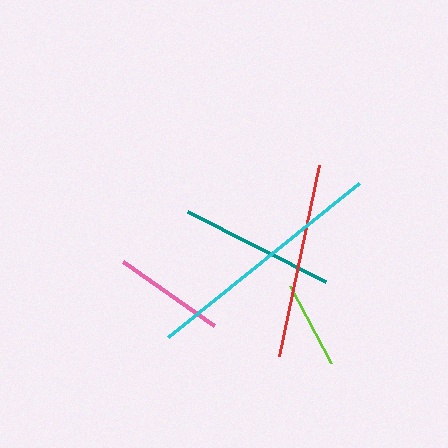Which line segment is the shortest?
The lime line is the shortest at approximately 87 pixels.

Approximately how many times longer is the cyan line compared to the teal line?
The cyan line is approximately 1.6 times the length of the teal line.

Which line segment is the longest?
The cyan line is the longest at approximately 245 pixels.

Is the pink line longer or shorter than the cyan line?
The cyan line is longer than the pink line.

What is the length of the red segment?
The red segment is approximately 195 pixels long.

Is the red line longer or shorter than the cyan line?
The cyan line is longer than the red line.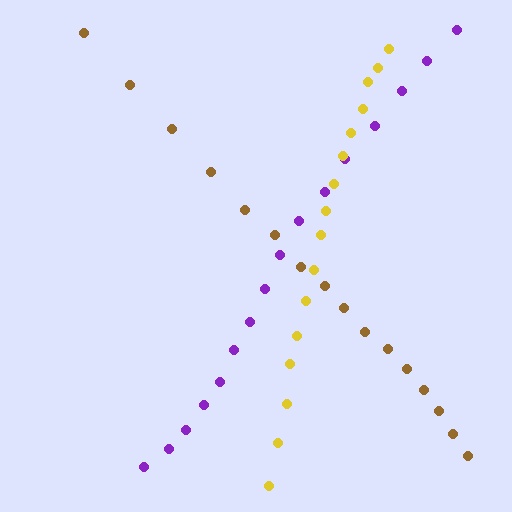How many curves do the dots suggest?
There are 3 distinct paths.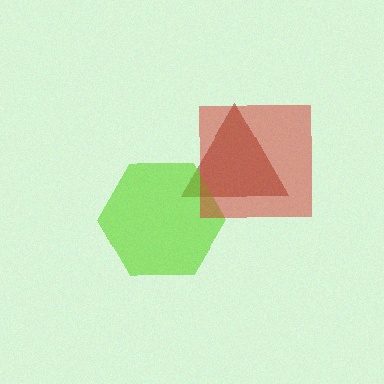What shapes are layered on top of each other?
The layered shapes are: a brown triangle, a lime hexagon, a red square.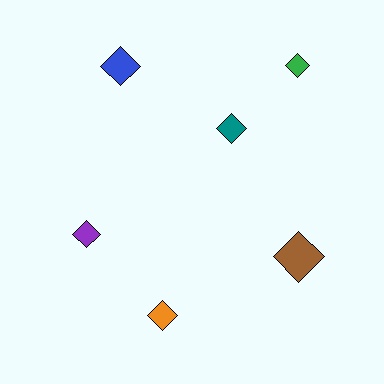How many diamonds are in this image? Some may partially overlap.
There are 6 diamonds.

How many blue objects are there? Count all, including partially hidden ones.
There is 1 blue object.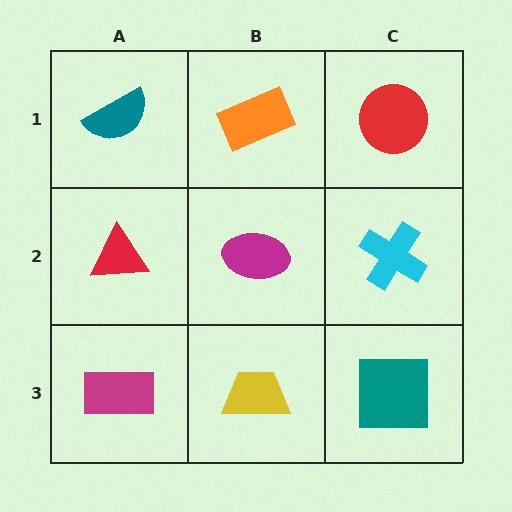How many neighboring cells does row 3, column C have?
2.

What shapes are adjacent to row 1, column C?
A cyan cross (row 2, column C), an orange rectangle (row 1, column B).